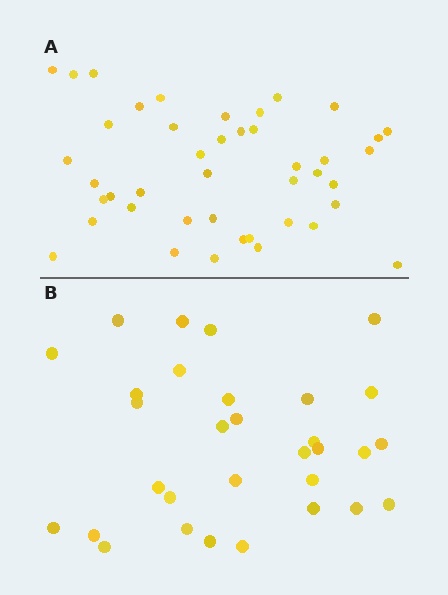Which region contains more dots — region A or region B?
Region A (the top region) has more dots.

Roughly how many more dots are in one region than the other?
Region A has roughly 12 or so more dots than region B.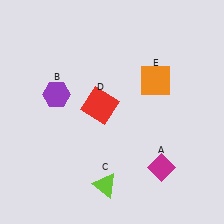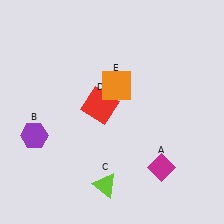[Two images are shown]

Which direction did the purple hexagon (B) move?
The purple hexagon (B) moved down.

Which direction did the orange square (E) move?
The orange square (E) moved left.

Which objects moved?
The objects that moved are: the purple hexagon (B), the orange square (E).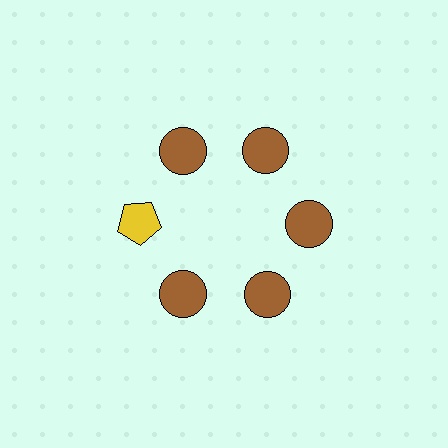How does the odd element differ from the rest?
It differs in both color (yellow instead of brown) and shape (pentagon instead of circle).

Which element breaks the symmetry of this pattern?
The yellow pentagon at roughly the 9 o'clock position breaks the symmetry. All other shapes are brown circles.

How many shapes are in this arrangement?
There are 6 shapes arranged in a ring pattern.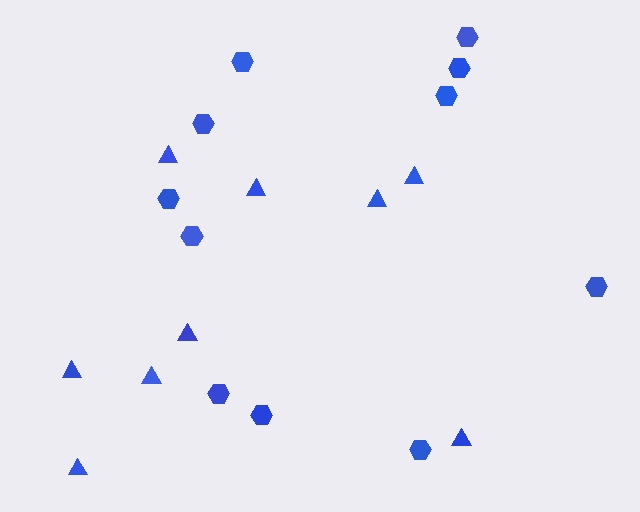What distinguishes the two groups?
There are 2 groups: one group of hexagons (11) and one group of triangles (9).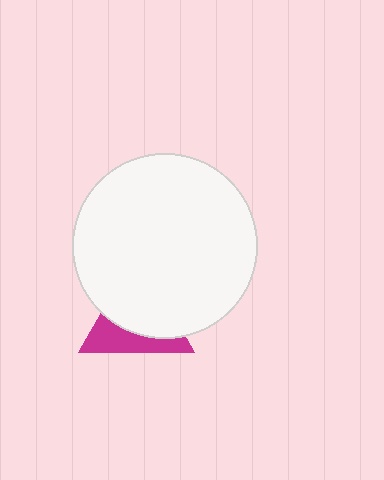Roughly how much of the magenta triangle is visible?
A small part of it is visible (roughly 38%).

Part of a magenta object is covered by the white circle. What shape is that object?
It is a triangle.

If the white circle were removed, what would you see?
You would see the complete magenta triangle.